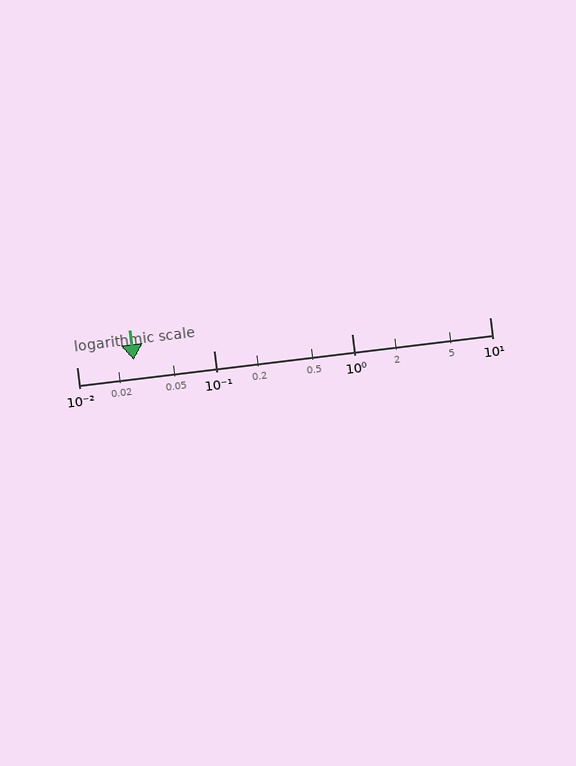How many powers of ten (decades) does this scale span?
The scale spans 3 decades, from 0.01 to 10.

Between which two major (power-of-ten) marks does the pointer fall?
The pointer is between 0.01 and 0.1.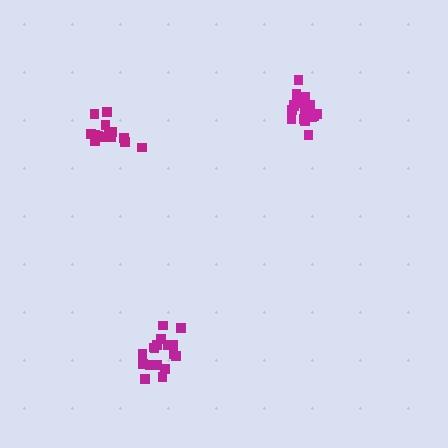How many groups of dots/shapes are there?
There are 3 groups.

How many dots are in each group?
Group 1: 20 dots, Group 2: 16 dots, Group 3: 17 dots (53 total).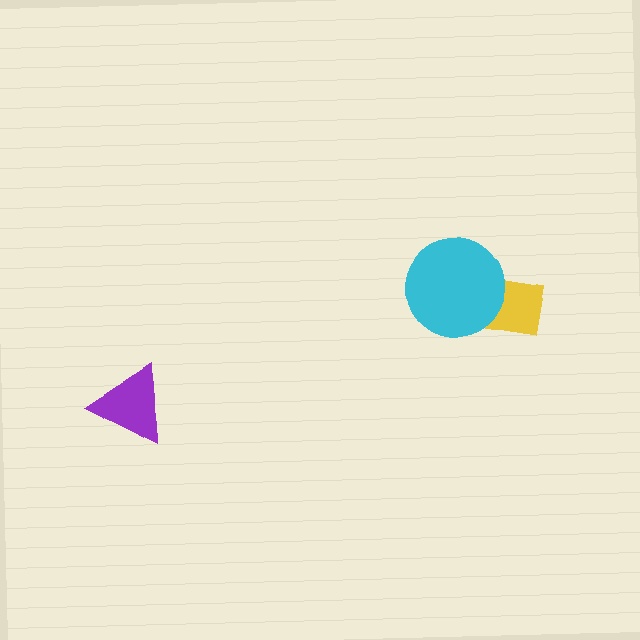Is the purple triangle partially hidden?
No, no other shape covers it.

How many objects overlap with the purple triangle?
0 objects overlap with the purple triangle.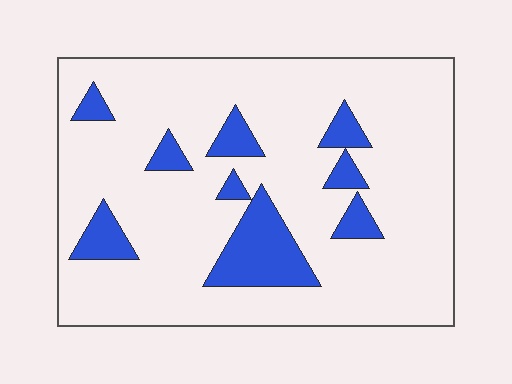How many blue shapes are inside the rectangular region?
9.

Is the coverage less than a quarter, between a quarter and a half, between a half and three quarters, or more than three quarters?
Less than a quarter.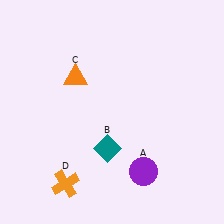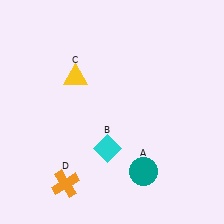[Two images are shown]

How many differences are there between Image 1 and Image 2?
There are 3 differences between the two images.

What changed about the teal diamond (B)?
In Image 1, B is teal. In Image 2, it changed to cyan.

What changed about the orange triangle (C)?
In Image 1, C is orange. In Image 2, it changed to yellow.